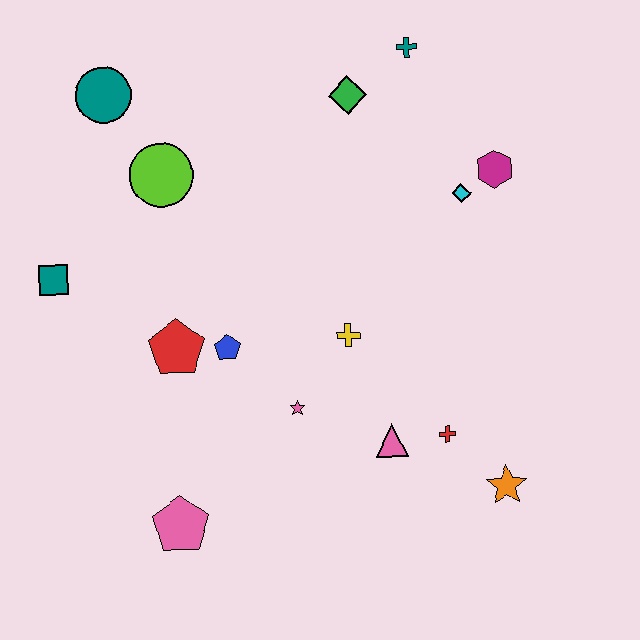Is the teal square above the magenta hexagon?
No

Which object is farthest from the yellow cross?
The teal circle is farthest from the yellow cross.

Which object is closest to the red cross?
The pink triangle is closest to the red cross.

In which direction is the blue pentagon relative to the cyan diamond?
The blue pentagon is to the left of the cyan diamond.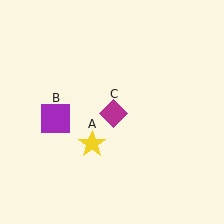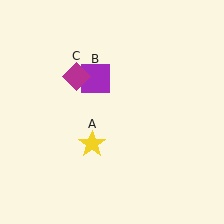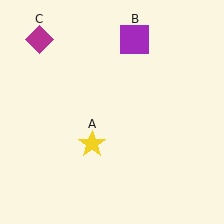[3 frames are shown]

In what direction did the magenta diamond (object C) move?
The magenta diamond (object C) moved up and to the left.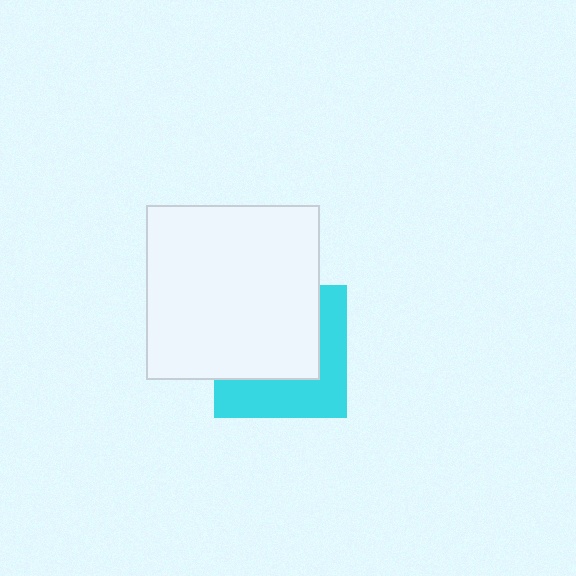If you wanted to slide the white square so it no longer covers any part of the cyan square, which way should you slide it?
Slide it toward the upper-left — that is the most direct way to separate the two shapes.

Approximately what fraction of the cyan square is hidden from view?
Roughly 56% of the cyan square is hidden behind the white square.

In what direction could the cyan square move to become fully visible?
The cyan square could move toward the lower-right. That would shift it out from behind the white square entirely.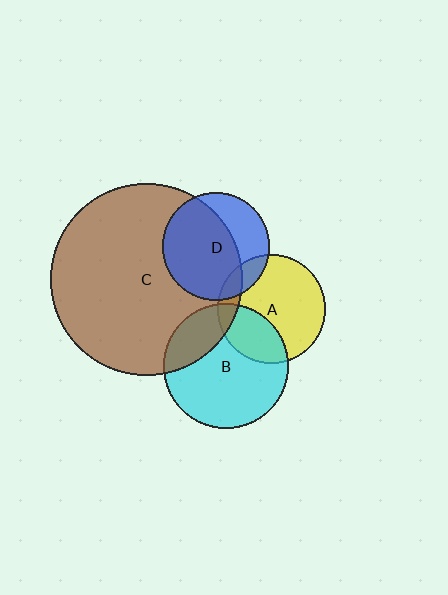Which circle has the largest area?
Circle C (brown).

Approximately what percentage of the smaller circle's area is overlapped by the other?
Approximately 25%.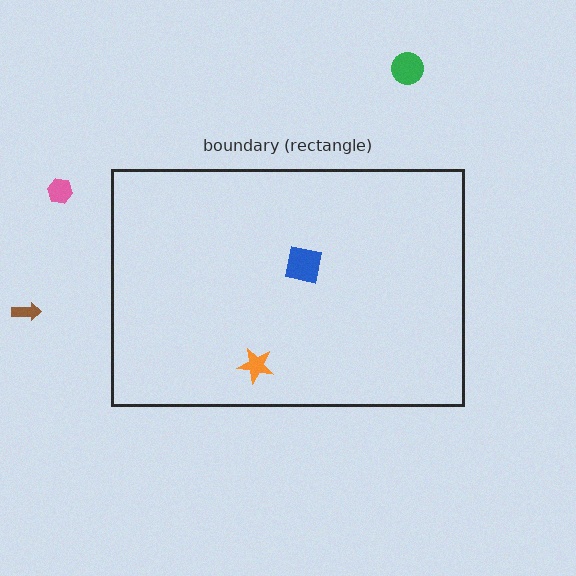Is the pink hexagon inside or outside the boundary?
Outside.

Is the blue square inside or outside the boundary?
Inside.